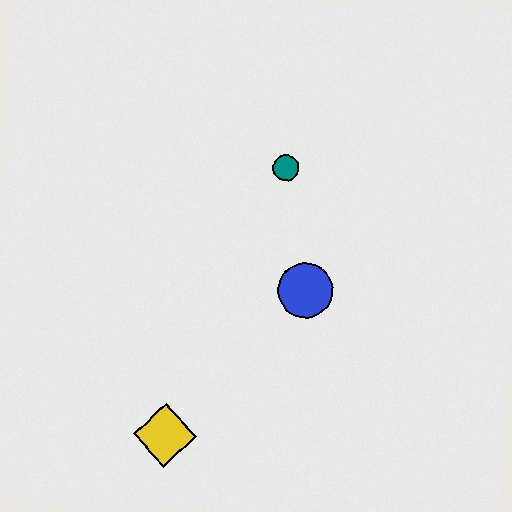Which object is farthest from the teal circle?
The yellow diamond is farthest from the teal circle.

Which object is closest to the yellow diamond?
The blue circle is closest to the yellow diamond.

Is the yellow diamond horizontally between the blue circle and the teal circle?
No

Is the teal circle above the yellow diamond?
Yes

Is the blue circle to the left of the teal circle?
No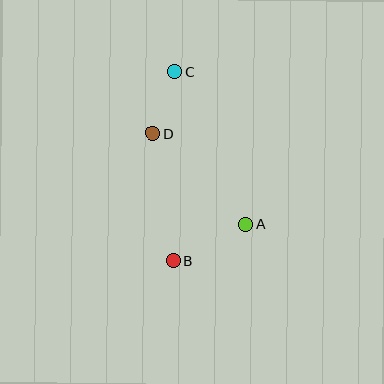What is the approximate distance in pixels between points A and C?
The distance between A and C is approximately 168 pixels.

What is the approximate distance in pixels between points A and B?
The distance between A and B is approximately 81 pixels.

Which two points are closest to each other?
Points C and D are closest to each other.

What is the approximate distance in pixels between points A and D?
The distance between A and D is approximately 130 pixels.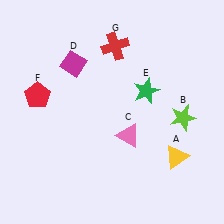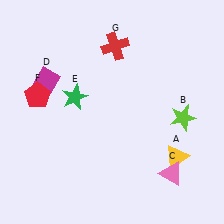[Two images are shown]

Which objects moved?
The objects that moved are: the pink triangle (C), the magenta diamond (D), the green star (E).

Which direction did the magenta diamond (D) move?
The magenta diamond (D) moved left.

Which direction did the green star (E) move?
The green star (E) moved left.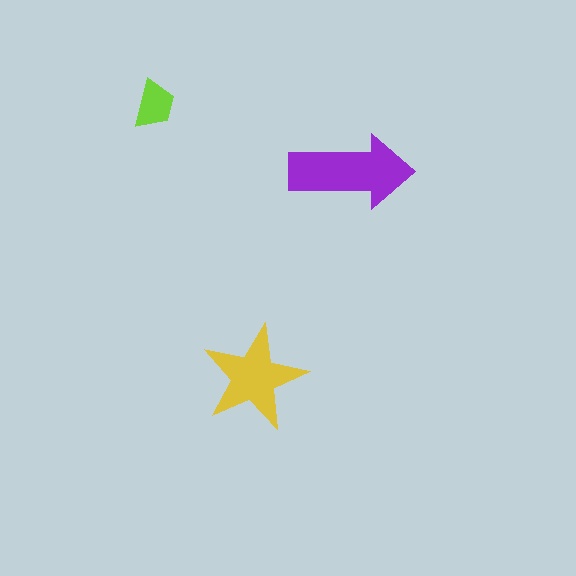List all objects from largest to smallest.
The purple arrow, the yellow star, the lime trapezoid.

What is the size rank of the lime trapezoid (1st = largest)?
3rd.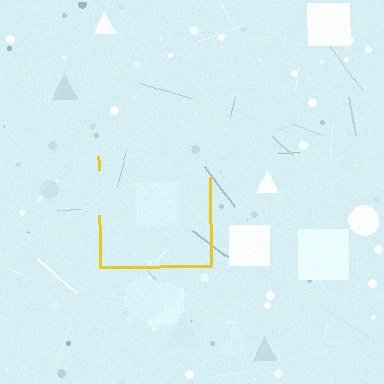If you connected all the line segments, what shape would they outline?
They would outline a square.